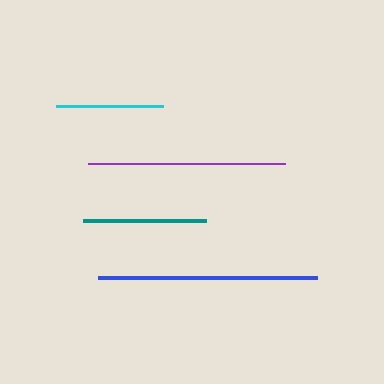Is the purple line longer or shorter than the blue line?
The blue line is longer than the purple line.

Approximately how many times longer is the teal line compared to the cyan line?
The teal line is approximately 1.1 times the length of the cyan line.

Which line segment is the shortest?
The cyan line is the shortest at approximately 107 pixels.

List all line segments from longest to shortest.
From longest to shortest: blue, purple, teal, cyan.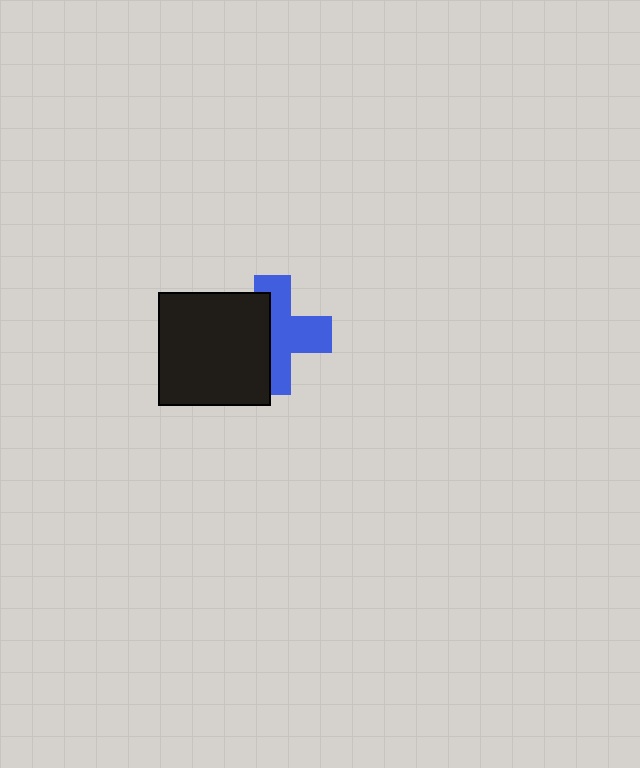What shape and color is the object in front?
The object in front is a black square.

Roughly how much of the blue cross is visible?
About half of it is visible (roughly 55%).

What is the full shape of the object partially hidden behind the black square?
The partially hidden object is a blue cross.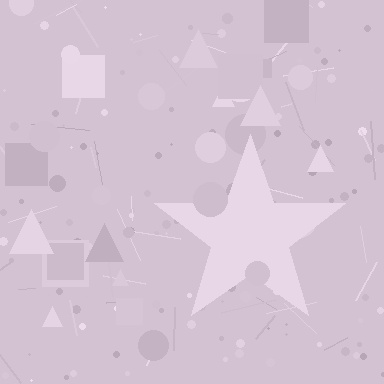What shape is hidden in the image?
A star is hidden in the image.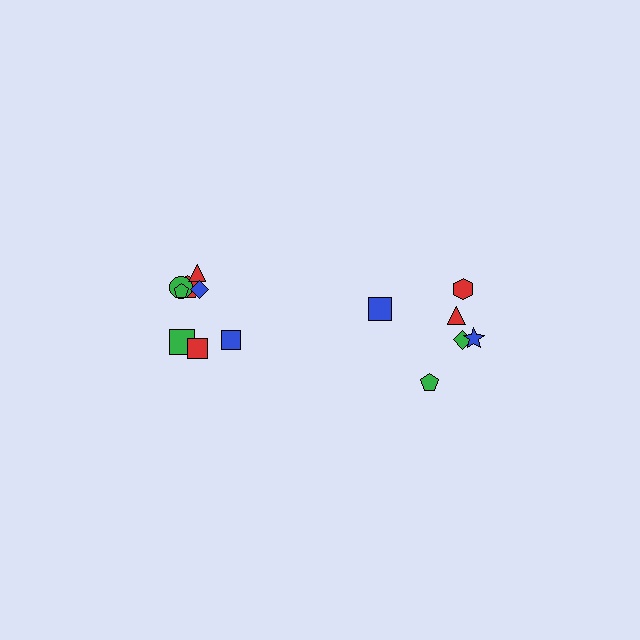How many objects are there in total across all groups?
There are 14 objects.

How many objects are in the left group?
There are 8 objects.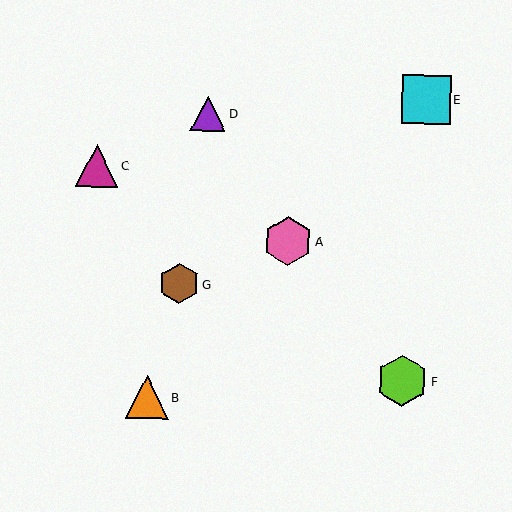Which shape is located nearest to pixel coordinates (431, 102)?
The cyan square (labeled E) at (426, 100) is nearest to that location.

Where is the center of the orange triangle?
The center of the orange triangle is at (147, 397).